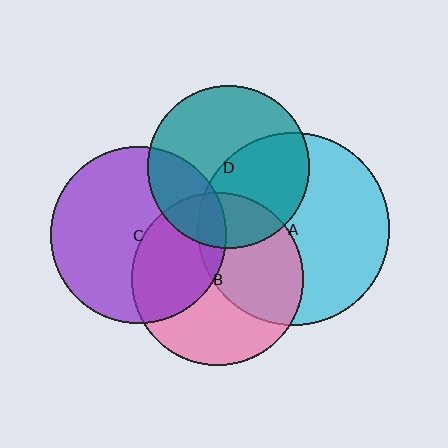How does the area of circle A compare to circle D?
Approximately 1.4 times.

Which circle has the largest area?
Circle A (cyan).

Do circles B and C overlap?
Yes.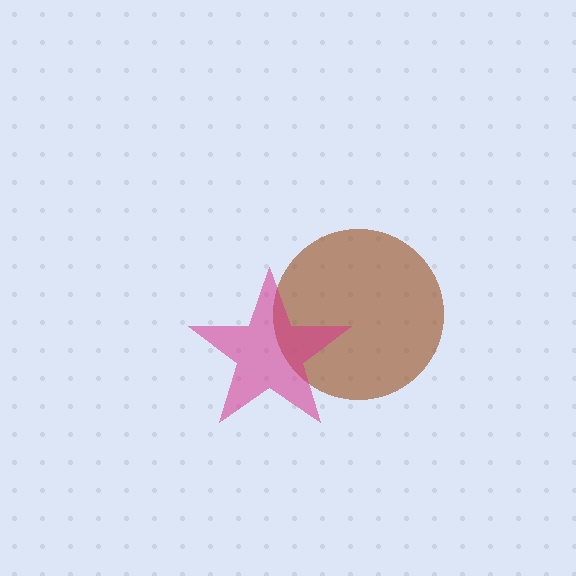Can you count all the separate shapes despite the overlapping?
Yes, there are 2 separate shapes.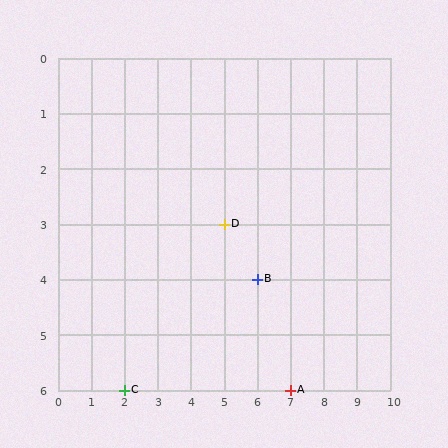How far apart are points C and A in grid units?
Points C and A are 5 columns apart.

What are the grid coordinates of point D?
Point D is at grid coordinates (5, 3).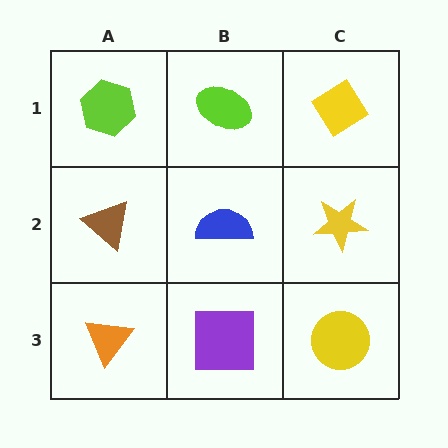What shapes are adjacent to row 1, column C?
A yellow star (row 2, column C), a lime ellipse (row 1, column B).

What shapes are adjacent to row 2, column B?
A lime ellipse (row 1, column B), a purple square (row 3, column B), a brown triangle (row 2, column A), a yellow star (row 2, column C).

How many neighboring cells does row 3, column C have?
2.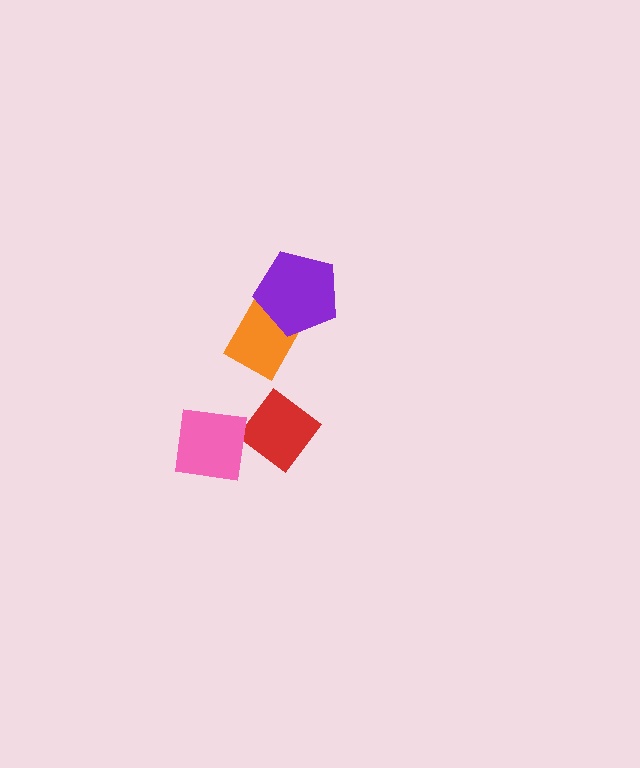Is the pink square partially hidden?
No, no other shape covers it.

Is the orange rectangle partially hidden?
Yes, it is partially covered by another shape.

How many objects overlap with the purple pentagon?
1 object overlaps with the purple pentagon.